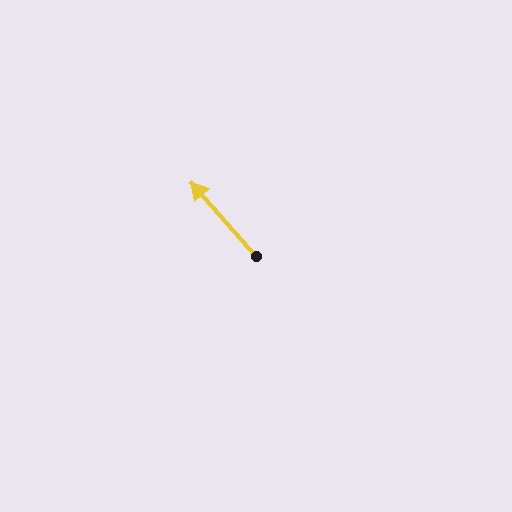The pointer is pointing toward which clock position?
Roughly 11 o'clock.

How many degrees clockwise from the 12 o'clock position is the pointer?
Approximately 318 degrees.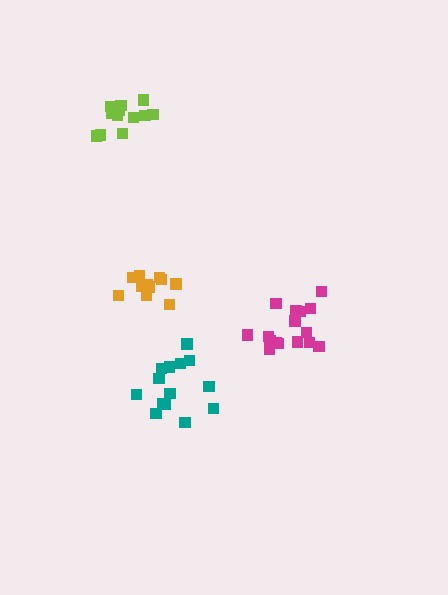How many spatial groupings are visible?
There are 4 spatial groupings.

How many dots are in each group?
Group 1: 16 dots, Group 2: 13 dots, Group 3: 11 dots, Group 4: 15 dots (55 total).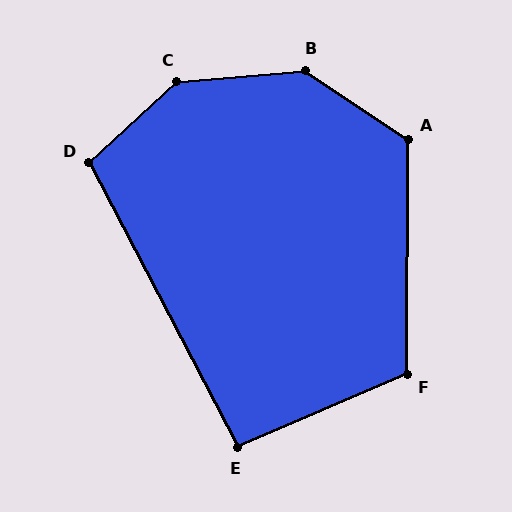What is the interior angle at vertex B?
Approximately 142 degrees (obtuse).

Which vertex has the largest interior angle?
C, at approximately 142 degrees.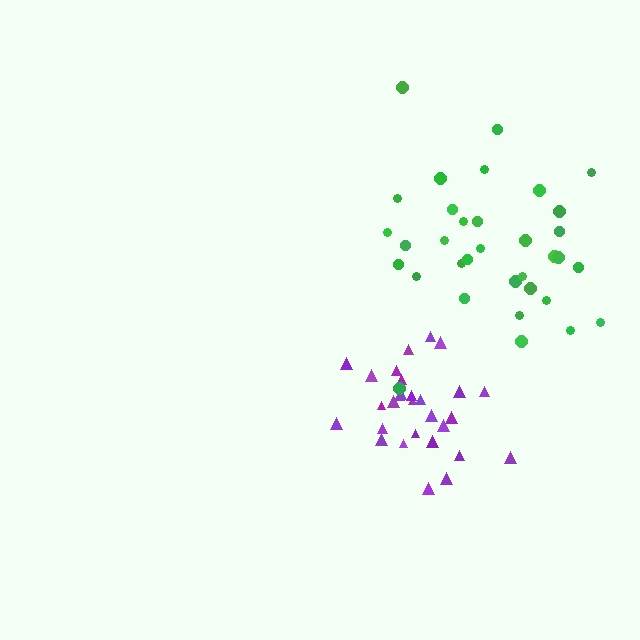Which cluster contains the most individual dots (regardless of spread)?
Green (34).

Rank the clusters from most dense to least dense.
purple, green.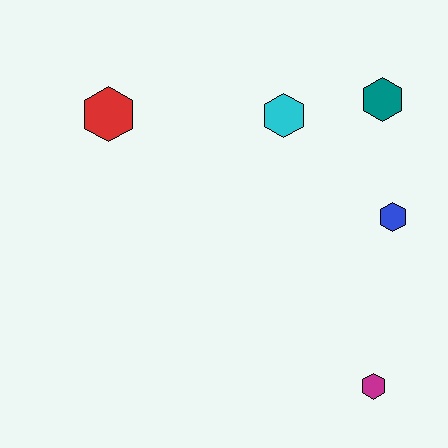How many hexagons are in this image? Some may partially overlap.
There are 5 hexagons.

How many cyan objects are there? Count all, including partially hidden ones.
There is 1 cyan object.